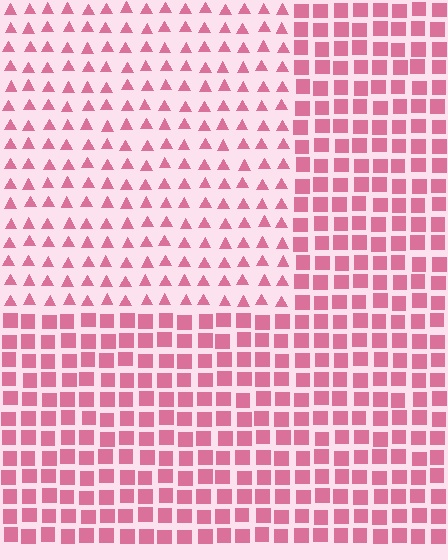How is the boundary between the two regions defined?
The boundary is defined by a change in element shape: triangles inside vs. squares outside. All elements share the same color and spacing.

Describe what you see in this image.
The image is filled with small pink elements arranged in a uniform grid. A rectangle-shaped region contains triangles, while the surrounding area contains squares. The boundary is defined purely by the change in element shape.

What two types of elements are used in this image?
The image uses triangles inside the rectangle region and squares outside it.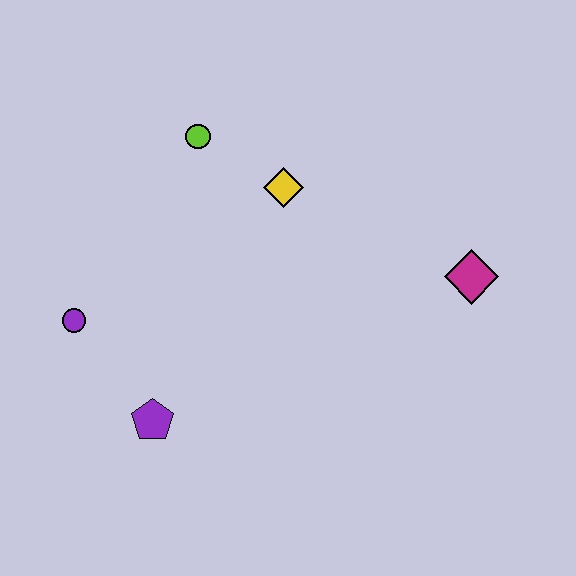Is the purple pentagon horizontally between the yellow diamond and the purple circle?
Yes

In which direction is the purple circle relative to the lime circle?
The purple circle is below the lime circle.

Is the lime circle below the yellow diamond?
No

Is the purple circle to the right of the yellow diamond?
No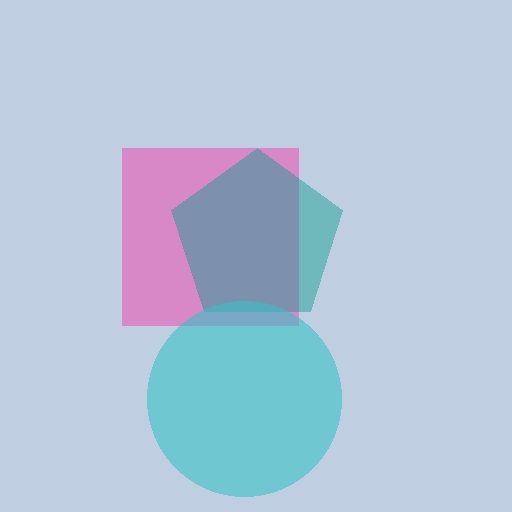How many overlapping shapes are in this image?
There are 3 overlapping shapes in the image.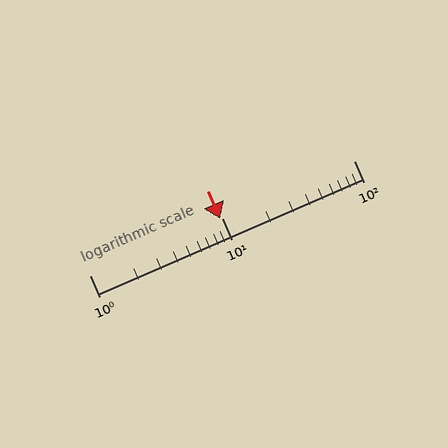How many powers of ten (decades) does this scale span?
The scale spans 2 decades, from 1 to 100.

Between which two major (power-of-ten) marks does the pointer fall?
The pointer is between 1 and 10.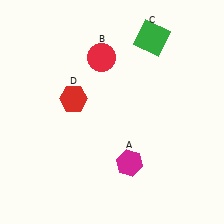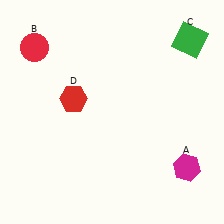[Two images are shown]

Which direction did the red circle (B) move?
The red circle (B) moved left.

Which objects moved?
The objects that moved are: the magenta hexagon (A), the red circle (B), the green square (C).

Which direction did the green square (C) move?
The green square (C) moved right.